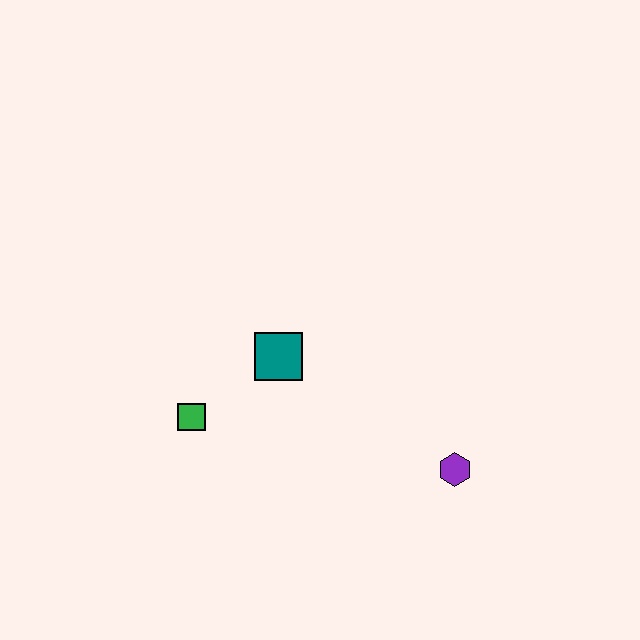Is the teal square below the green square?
No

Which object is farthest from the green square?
The purple hexagon is farthest from the green square.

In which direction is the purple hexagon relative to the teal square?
The purple hexagon is to the right of the teal square.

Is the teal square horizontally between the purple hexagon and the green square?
Yes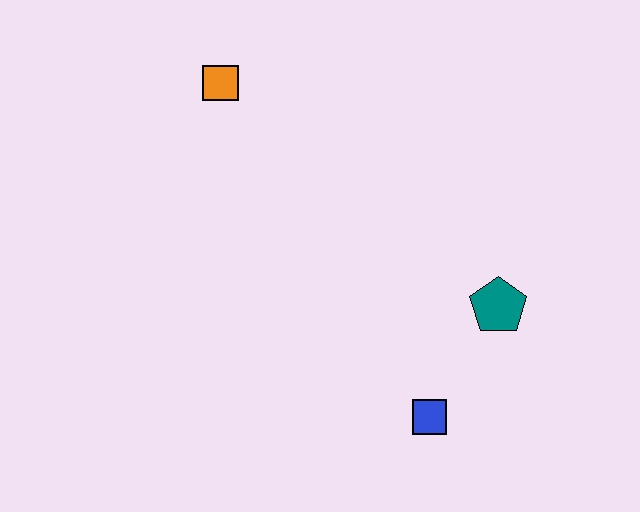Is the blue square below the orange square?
Yes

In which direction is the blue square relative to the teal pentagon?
The blue square is below the teal pentagon.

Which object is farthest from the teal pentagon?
The orange square is farthest from the teal pentagon.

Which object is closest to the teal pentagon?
The blue square is closest to the teal pentagon.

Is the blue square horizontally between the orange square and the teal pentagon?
Yes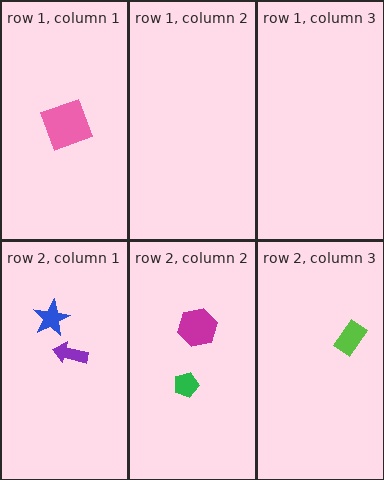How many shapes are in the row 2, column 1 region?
2.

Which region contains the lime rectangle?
The row 2, column 3 region.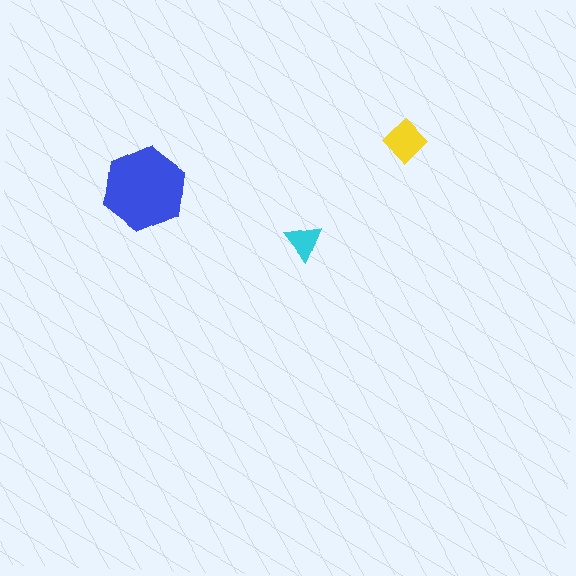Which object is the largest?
The blue hexagon.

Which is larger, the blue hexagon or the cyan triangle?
The blue hexagon.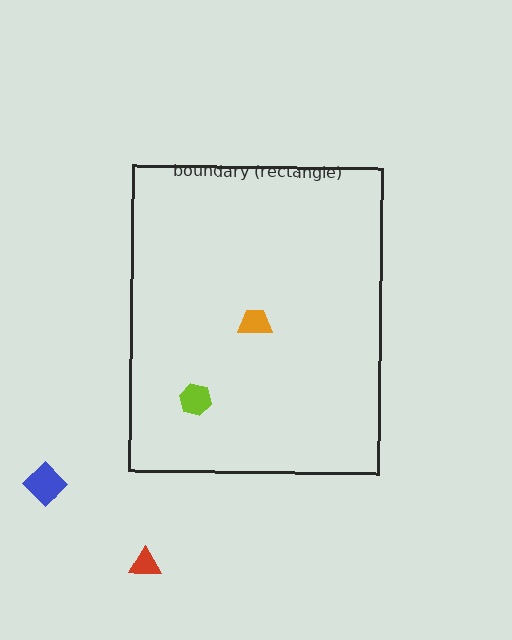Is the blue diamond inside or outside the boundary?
Outside.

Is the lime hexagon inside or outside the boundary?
Inside.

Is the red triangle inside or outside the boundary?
Outside.